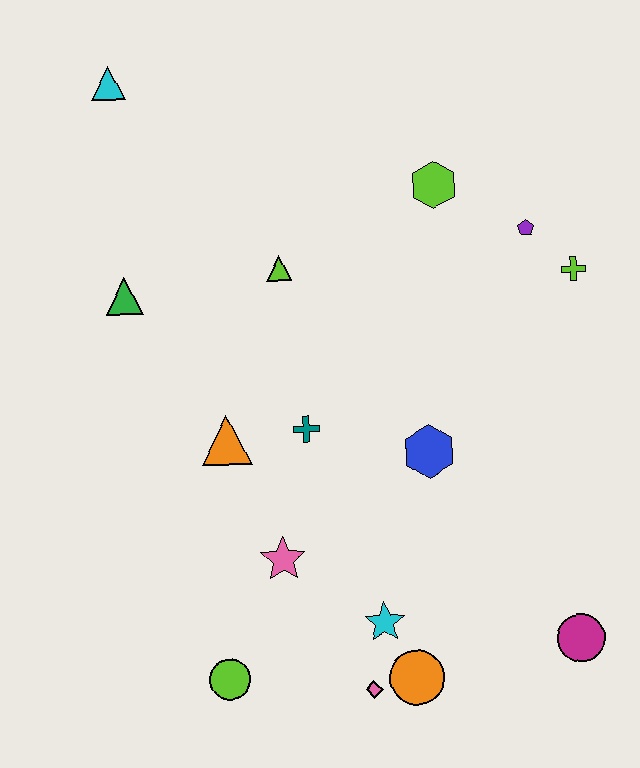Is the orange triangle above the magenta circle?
Yes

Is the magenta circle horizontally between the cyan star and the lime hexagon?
No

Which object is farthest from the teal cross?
The cyan triangle is farthest from the teal cross.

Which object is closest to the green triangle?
The lime triangle is closest to the green triangle.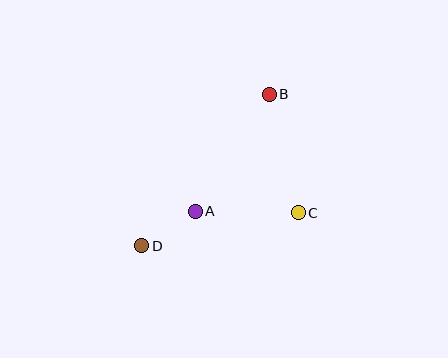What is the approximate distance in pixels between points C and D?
The distance between C and D is approximately 160 pixels.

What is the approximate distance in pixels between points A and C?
The distance between A and C is approximately 103 pixels.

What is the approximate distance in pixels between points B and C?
The distance between B and C is approximately 122 pixels.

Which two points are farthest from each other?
Points B and D are farthest from each other.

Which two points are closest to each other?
Points A and D are closest to each other.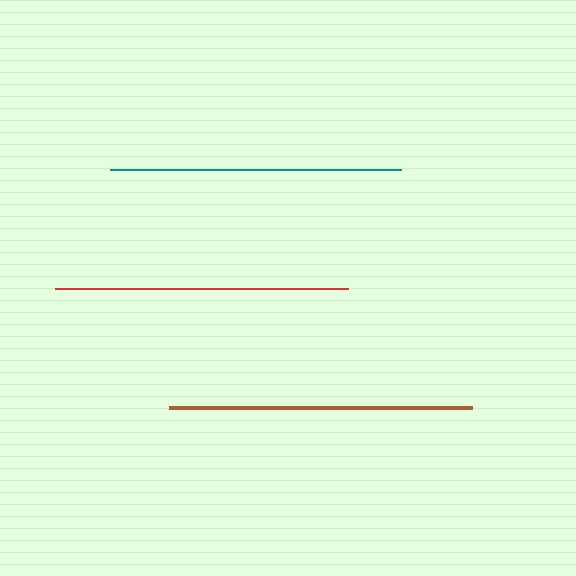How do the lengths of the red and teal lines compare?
The red and teal lines are approximately the same length.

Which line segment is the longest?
The brown line is the longest at approximately 303 pixels.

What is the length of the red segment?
The red segment is approximately 293 pixels long.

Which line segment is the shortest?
The teal line is the shortest at approximately 291 pixels.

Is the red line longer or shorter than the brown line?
The brown line is longer than the red line.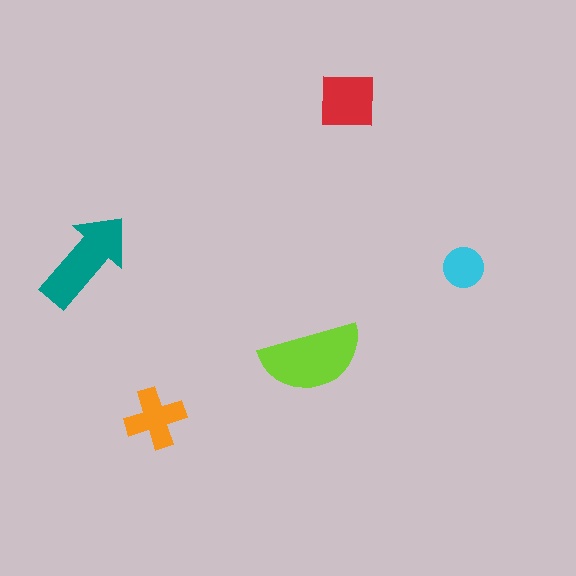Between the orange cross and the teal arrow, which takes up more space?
The teal arrow.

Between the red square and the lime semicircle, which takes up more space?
The lime semicircle.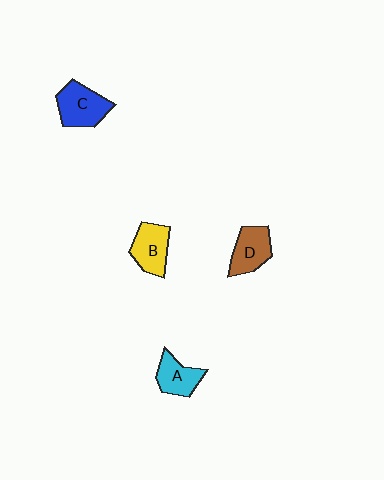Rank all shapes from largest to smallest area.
From largest to smallest: C (blue), B (yellow), D (brown), A (cyan).